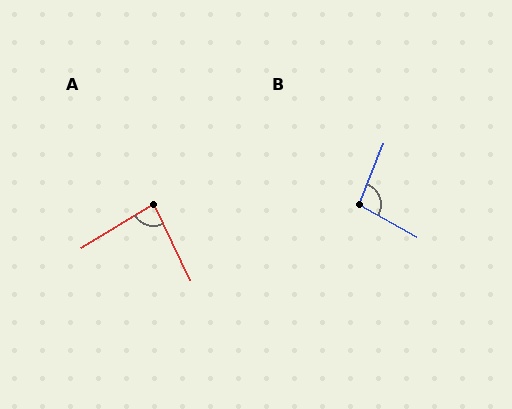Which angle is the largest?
B, at approximately 98 degrees.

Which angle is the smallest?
A, at approximately 85 degrees.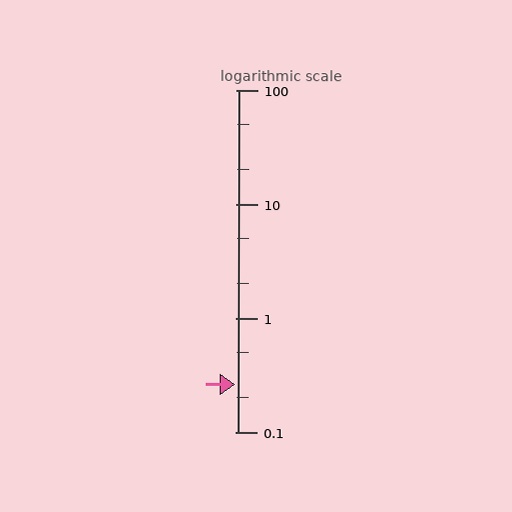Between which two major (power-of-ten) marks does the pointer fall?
The pointer is between 0.1 and 1.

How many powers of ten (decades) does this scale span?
The scale spans 3 decades, from 0.1 to 100.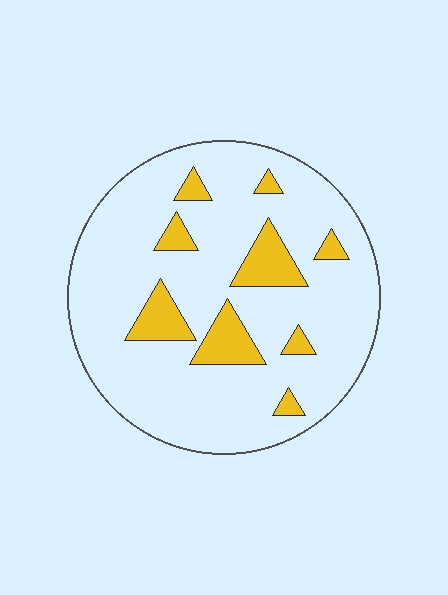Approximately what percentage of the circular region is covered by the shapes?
Approximately 15%.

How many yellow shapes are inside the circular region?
9.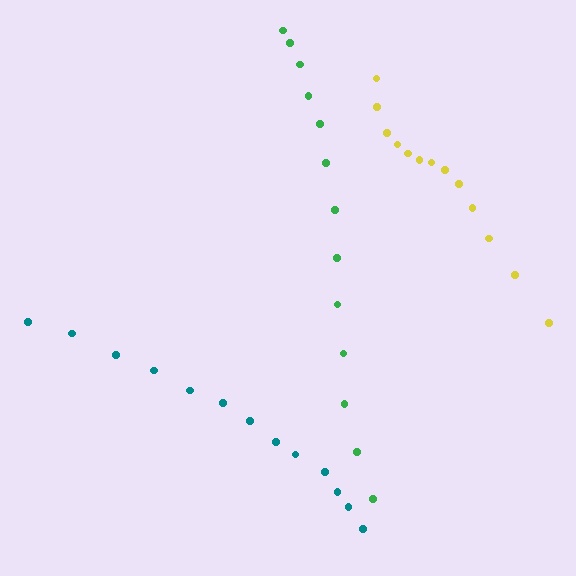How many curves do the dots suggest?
There are 3 distinct paths.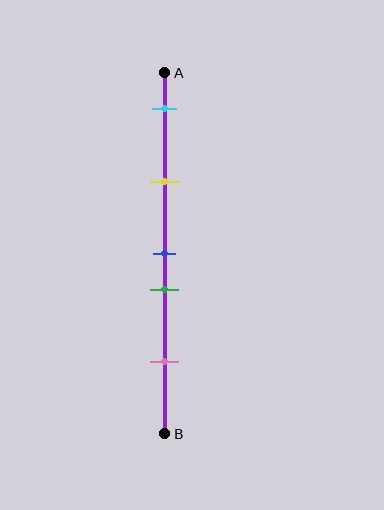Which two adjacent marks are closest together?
The blue and green marks are the closest adjacent pair.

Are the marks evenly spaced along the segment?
No, the marks are not evenly spaced.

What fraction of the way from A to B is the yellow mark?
The yellow mark is approximately 30% (0.3) of the way from A to B.